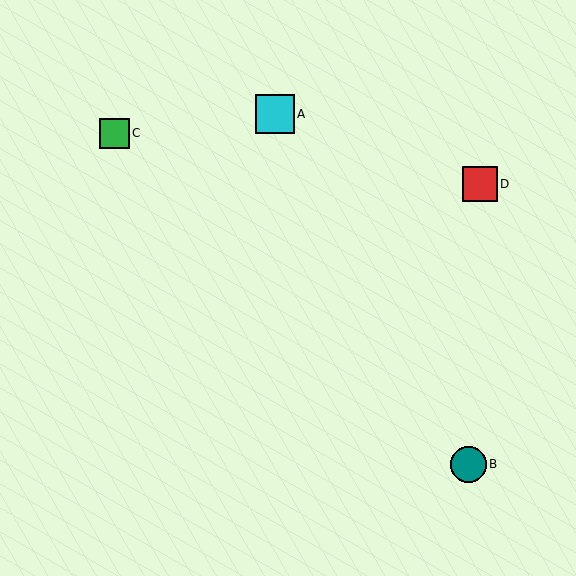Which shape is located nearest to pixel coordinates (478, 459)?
The teal circle (labeled B) at (469, 464) is nearest to that location.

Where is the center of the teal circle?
The center of the teal circle is at (469, 464).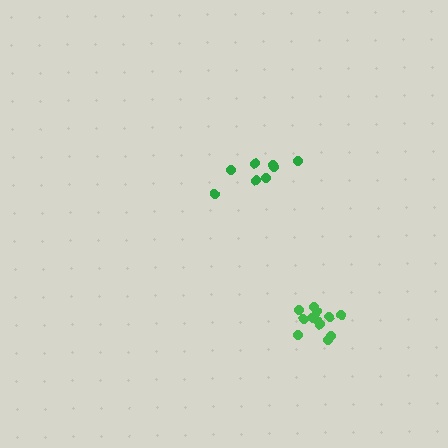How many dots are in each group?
Group 1: 8 dots, Group 2: 12 dots (20 total).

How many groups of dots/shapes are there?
There are 2 groups.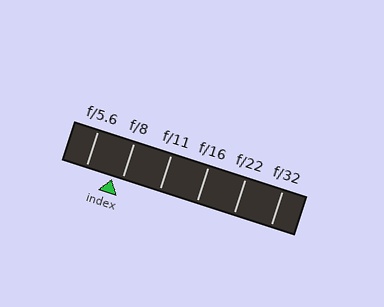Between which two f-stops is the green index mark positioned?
The index mark is between f/5.6 and f/8.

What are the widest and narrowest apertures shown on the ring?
The widest aperture shown is f/5.6 and the narrowest is f/32.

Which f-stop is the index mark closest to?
The index mark is closest to f/8.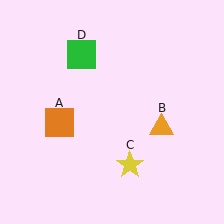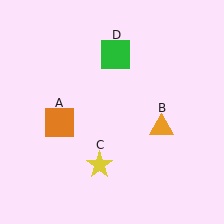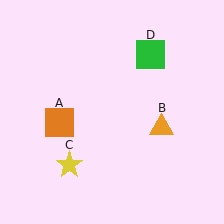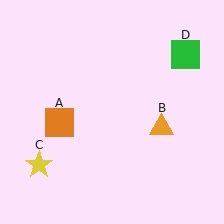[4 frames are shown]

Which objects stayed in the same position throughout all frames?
Orange square (object A) and orange triangle (object B) remained stationary.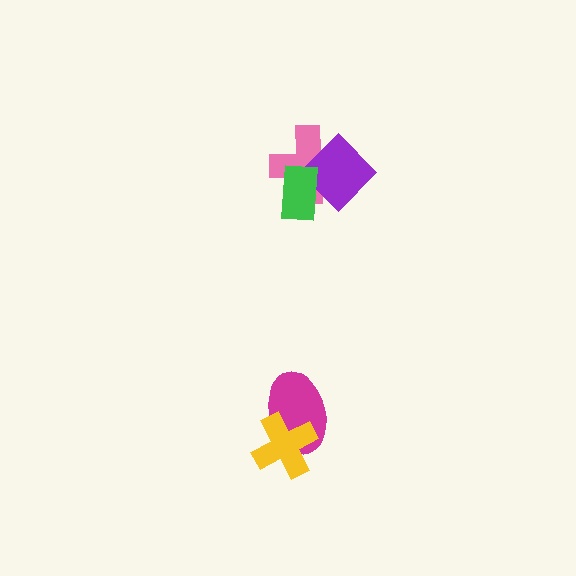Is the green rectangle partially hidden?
No, no other shape covers it.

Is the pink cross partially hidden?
Yes, it is partially covered by another shape.